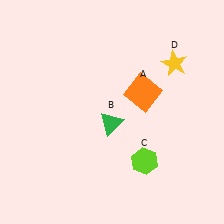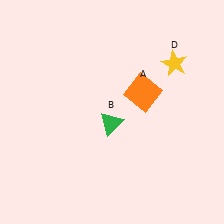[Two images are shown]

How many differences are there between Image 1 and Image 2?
There is 1 difference between the two images.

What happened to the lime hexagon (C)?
The lime hexagon (C) was removed in Image 2. It was in the bottom-right area of Image 1.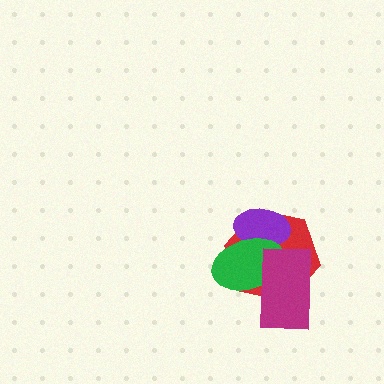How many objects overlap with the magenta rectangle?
2 objects overlap with the magenta rectangle.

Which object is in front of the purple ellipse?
The green ellipse is in front of the purple ellipse.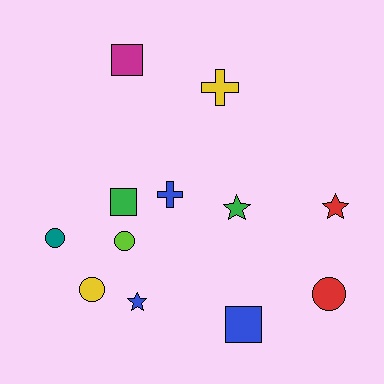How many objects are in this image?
There are 12 objects.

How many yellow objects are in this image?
There are 2 yellow objects.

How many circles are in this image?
There are 4 circles.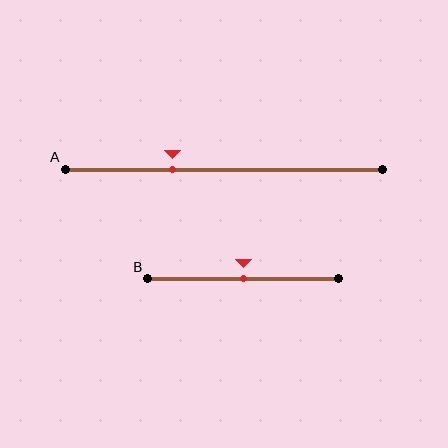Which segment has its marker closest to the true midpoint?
Segment B has its marker closest to the true midpoint.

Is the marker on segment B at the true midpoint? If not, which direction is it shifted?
Yes, the marker on segment B is at the true midpoint.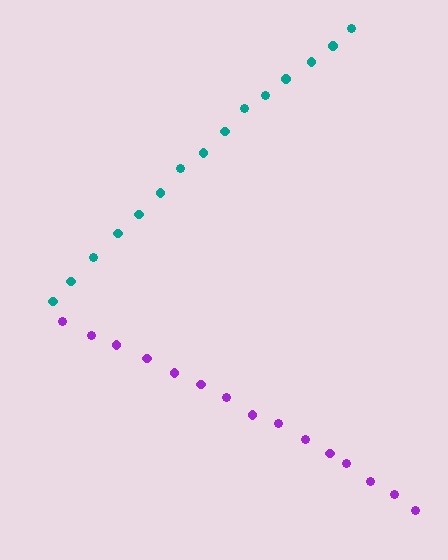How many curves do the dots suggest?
There are 2 distinct paths.